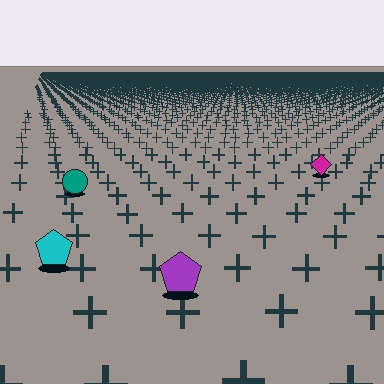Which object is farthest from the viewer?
The magenta diamond is farthest from the viewer. It appears smaller and the ground texture around it is denser.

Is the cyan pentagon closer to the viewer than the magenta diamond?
Yes. The cyan pentagon is closer — you can tell from the texture gradient: the ground texture is coarser near it.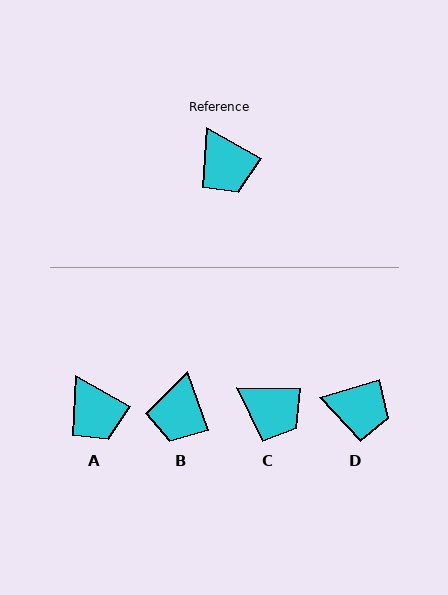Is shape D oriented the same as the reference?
No, it is off by about 47 degrees.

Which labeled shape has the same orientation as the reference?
A.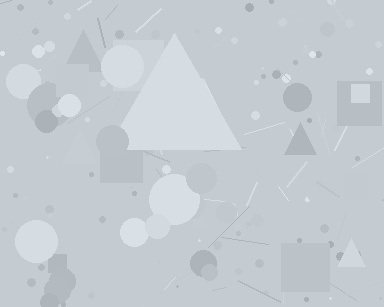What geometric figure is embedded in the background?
A triangle is embedded in the background.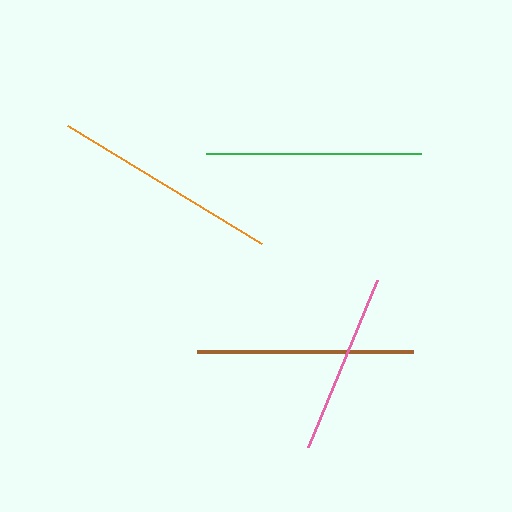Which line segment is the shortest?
The pink line is the shortest at approximately 180 pixels.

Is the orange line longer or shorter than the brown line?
The orange line is longer than the brown line.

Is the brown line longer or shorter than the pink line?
The brown line is longer than the pink line.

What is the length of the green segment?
The green segment is approximately 215 pixels long.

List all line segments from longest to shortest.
From longest to shortest: orange, brown, green, pink.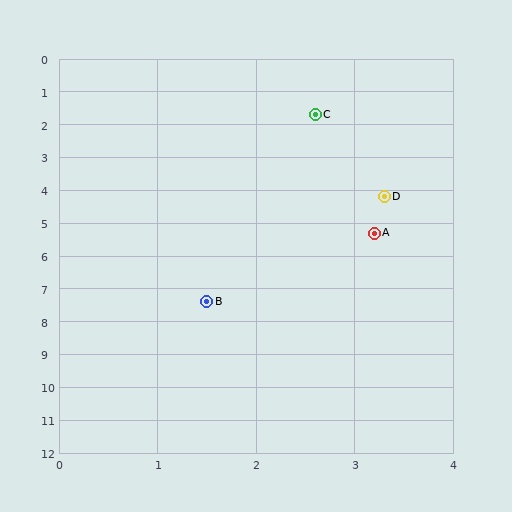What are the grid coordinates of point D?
Point D is at approximately (3.3, 4.2).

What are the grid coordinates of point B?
Point B is at approximately (1.5, 7.4).